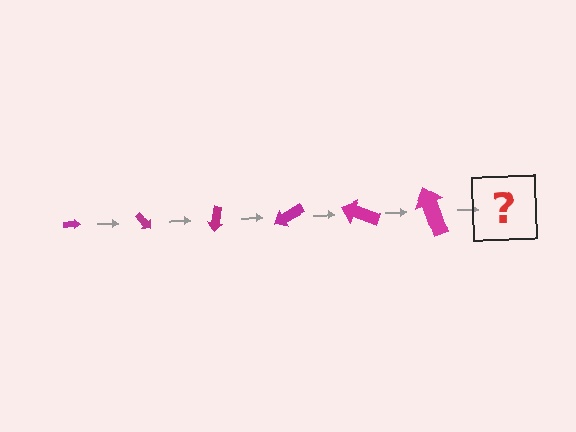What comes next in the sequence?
The next element should be an arrow, larger than the previous one and rotated 300 degrees from the start.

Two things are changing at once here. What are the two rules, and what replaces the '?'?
The two rules are that the arrow grows larger each step and it rotates 50 degrees each step. The '?' should be an arrow, larger than the previous one and rotated 300 degrees from the start.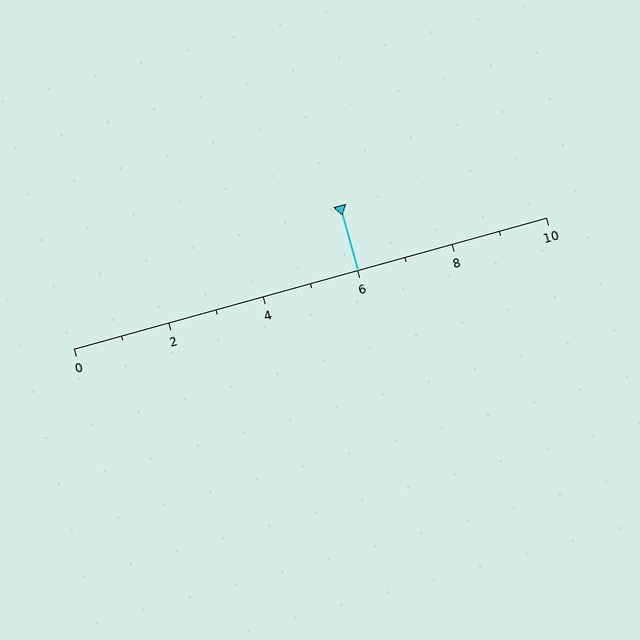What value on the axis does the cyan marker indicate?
The marker indicates approximately 6.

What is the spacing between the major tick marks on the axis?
The major ticks are spaced 2 apart.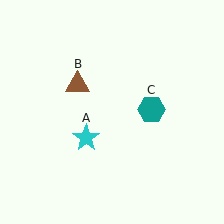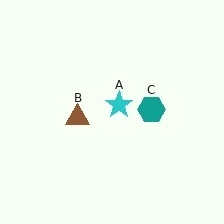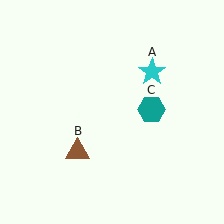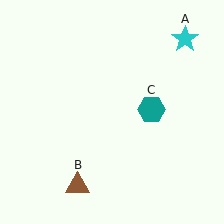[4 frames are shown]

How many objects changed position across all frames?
2 objects changed position: cyan star (object A), brown triangle (object B).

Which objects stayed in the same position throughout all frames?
Teal hexagon (object C) remained stationary.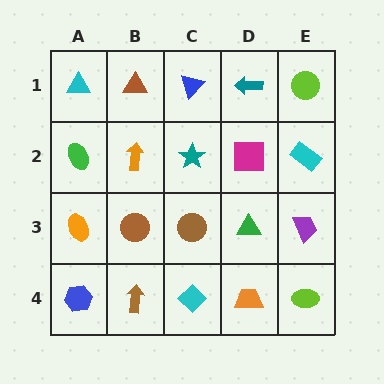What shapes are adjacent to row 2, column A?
A cyan triangle (row 1, column A), an orange ellipse (row 3, column A), an orange arrow (row 2, column B).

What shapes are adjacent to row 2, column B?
A brown triangle (row 1, column B), a brown circle (row 3, column B), a green ellipse (row 2, column A), a teal star (row 2, column C).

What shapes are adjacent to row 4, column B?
A brown circle (row 3, column B), a blue hexagon (row 4, column A), a cyan diamond (row 4, column C).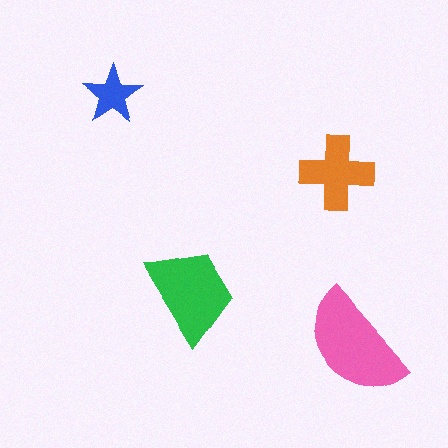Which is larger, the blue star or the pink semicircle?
The pink semicircle.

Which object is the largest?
The pink semicircle.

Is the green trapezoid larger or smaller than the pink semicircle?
Smaller.